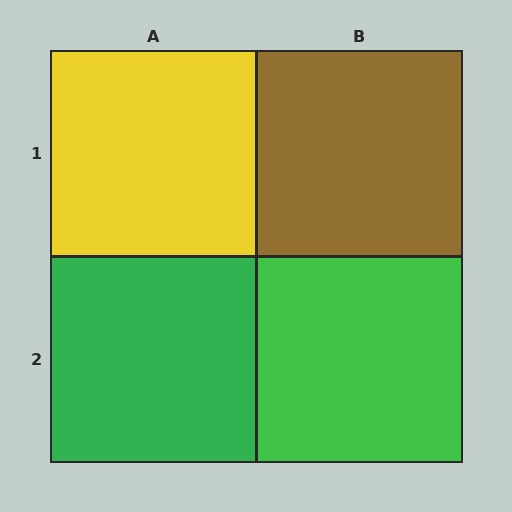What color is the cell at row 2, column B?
Green.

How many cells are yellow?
1 cell is yellow.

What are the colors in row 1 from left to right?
Yellow, brown.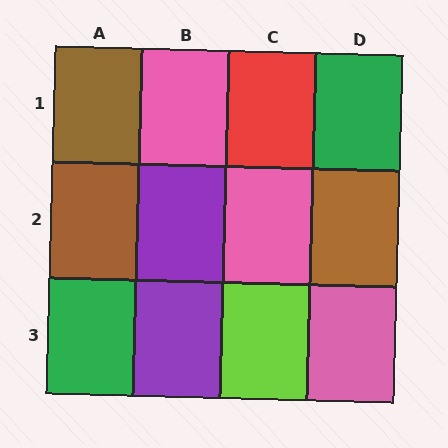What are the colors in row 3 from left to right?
Green, purple, lime, pink.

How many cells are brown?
3 cells are brown.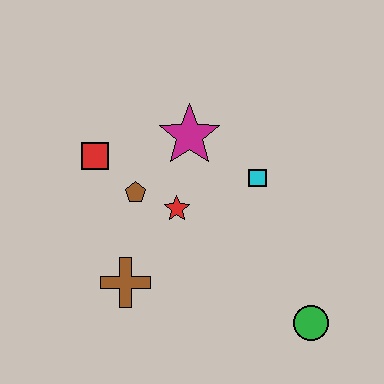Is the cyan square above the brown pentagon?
Yes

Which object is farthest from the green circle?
The red square is farthest from the green circle.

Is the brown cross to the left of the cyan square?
Yes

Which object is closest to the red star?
The brown pentagon is closest to the red star.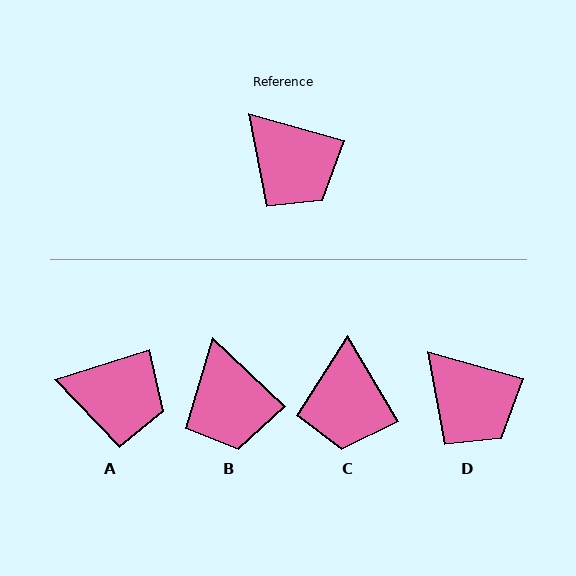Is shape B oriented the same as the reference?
No, it is off by about 27 degrees.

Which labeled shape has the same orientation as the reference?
D.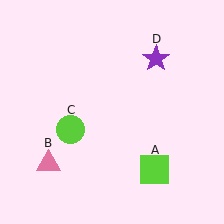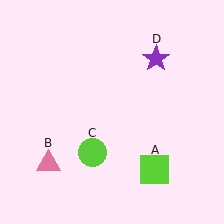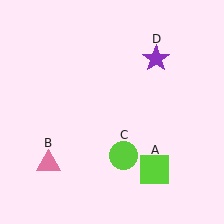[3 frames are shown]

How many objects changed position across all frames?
1 object changed position: lime circle (object C).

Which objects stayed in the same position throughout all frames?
Lime square (object A) and pink triangle (object B) and purple star (object D) remained stationary.